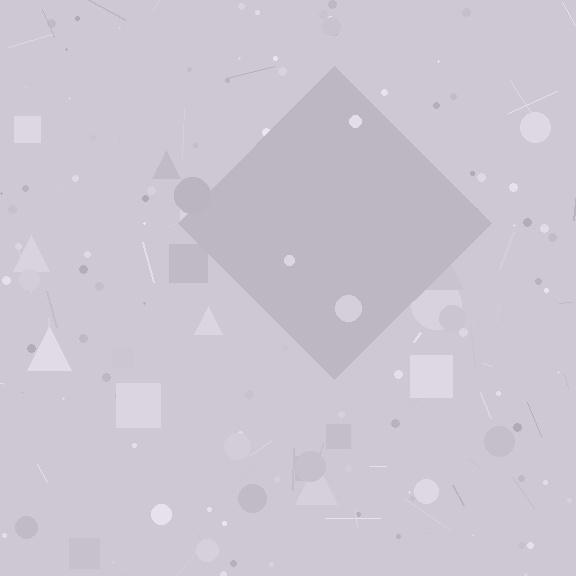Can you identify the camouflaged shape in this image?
The camouflaged shape is a diamond.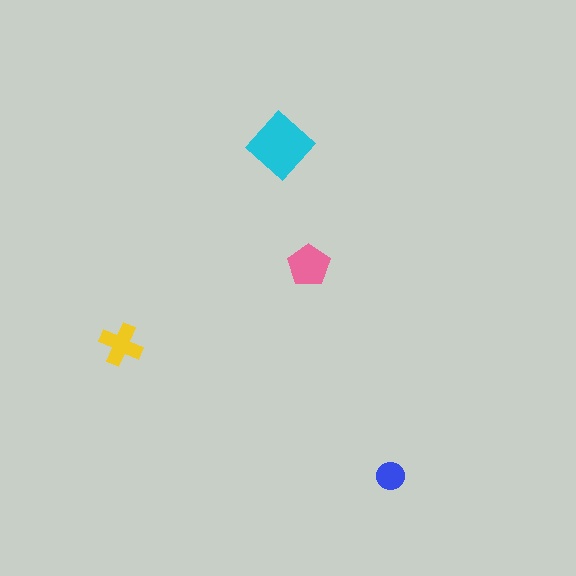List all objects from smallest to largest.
The blue circle, the yellow cross, the pink pentagon, the cyan diamond.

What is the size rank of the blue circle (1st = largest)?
4th.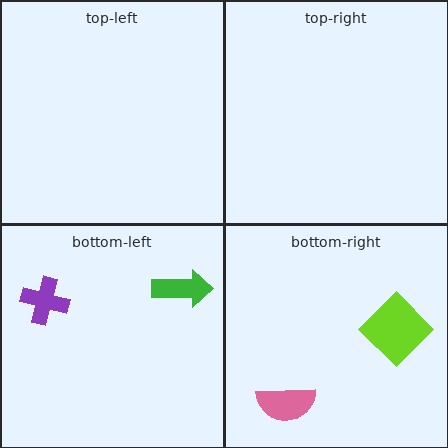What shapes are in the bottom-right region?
The pink semicircle, the lime diamond.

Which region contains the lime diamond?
The bottom-right region.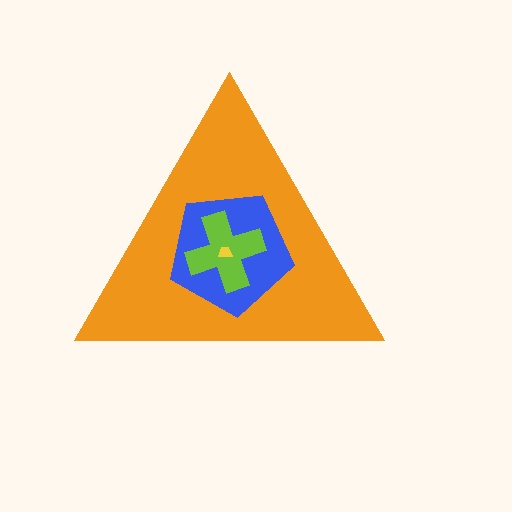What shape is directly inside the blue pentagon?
The lime cross.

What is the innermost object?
The yellow trapezoid.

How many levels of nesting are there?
4.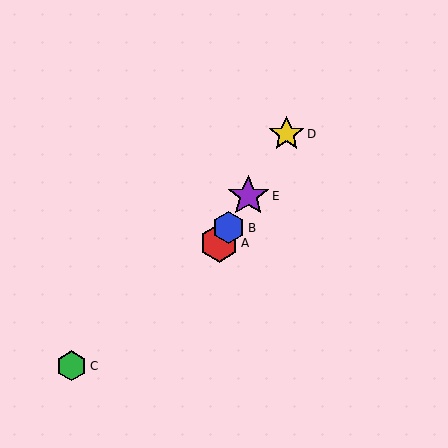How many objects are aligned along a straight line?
4 objects (A, B, D, E) are aligned along a straight line.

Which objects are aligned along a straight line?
Objects A, B, D, E are aligned along a straight line.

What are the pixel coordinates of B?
Object B is at (229, 228).